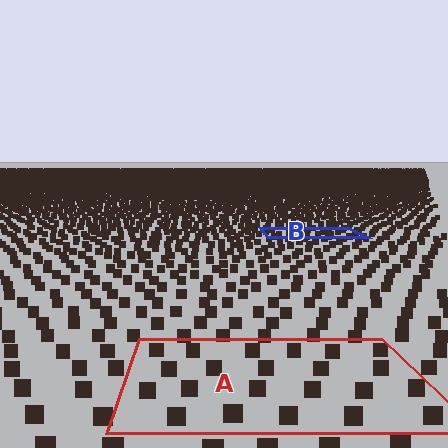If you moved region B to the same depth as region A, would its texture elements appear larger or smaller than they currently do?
They would appear larger. At a closer depth, the same texture elements are projected at a bigger on-screen size.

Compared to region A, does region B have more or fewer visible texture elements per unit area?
Region B has more texture elements per unit area — they are packed more densely because it is farther away.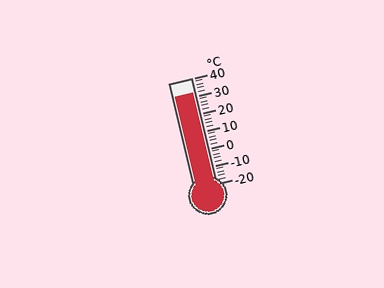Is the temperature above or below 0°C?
The temperature is above 0°C.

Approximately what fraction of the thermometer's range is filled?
The thermometer is filled to approximately 85% of its range.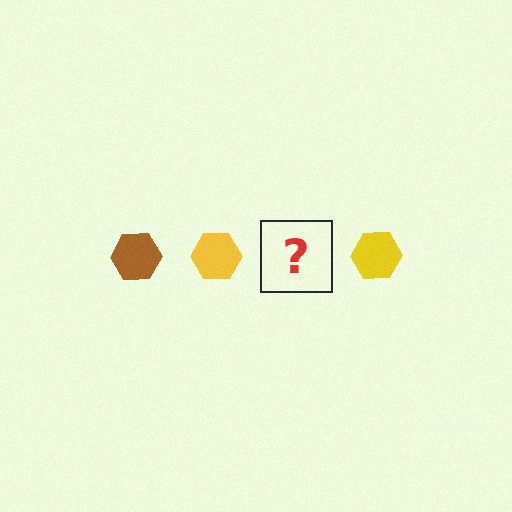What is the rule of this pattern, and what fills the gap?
The rule is that the pattern cycles through brown, yellow hexagons. The gap should be filled with a brown hexagon.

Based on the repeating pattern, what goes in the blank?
The blank should be a brown hexagon.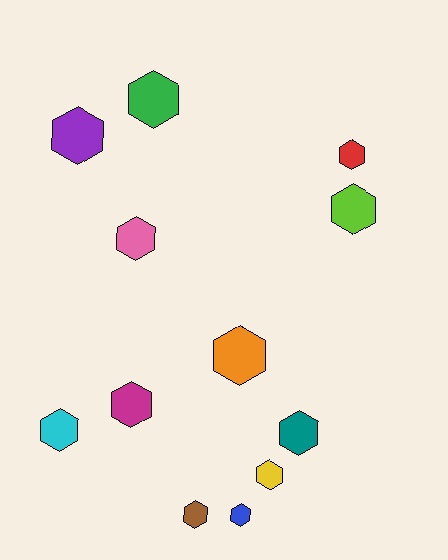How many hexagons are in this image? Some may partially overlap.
There are 12 hexagons.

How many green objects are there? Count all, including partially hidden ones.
There is 1 green object.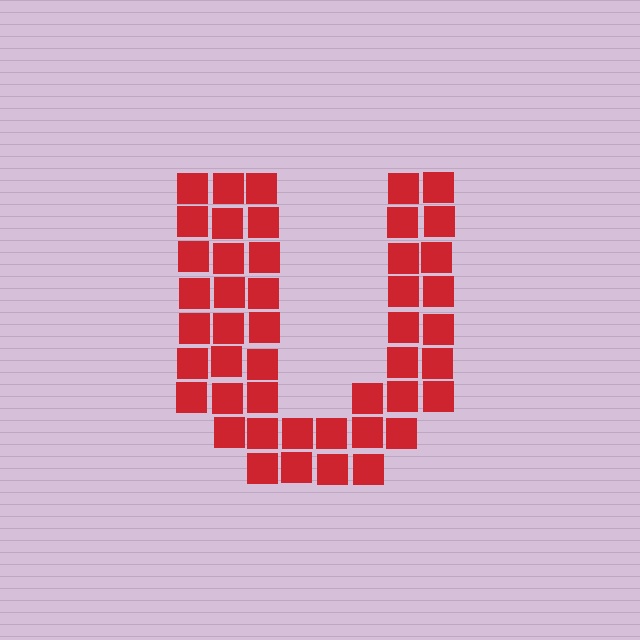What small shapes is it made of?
It is made of small squares.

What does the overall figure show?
The overall figure shows the letter U.